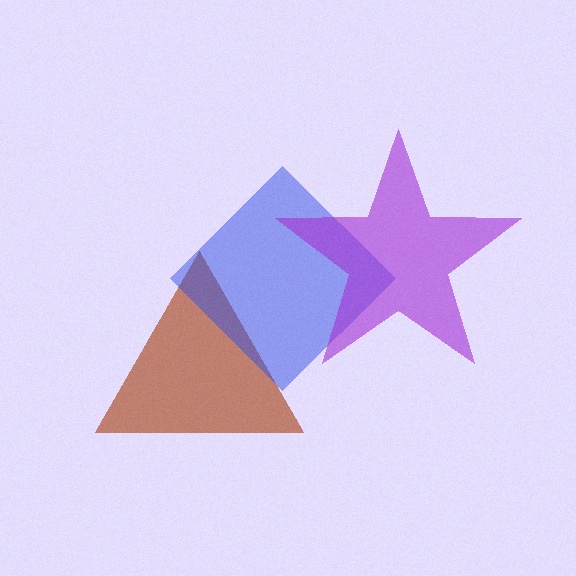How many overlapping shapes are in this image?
There are 3 overlapping shapes in the image.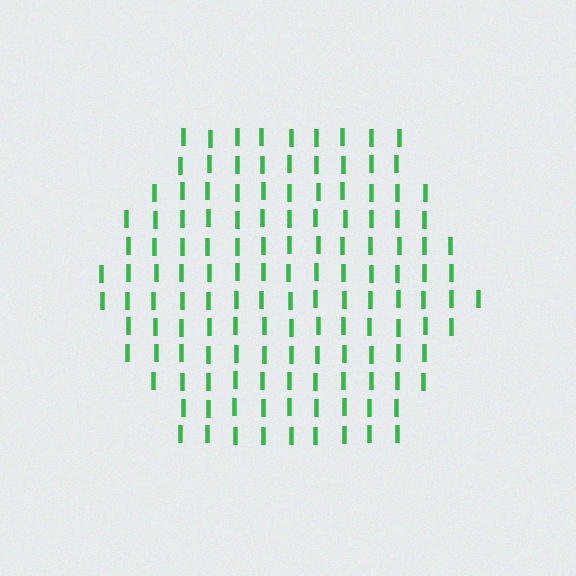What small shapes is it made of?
It is made of small letter I's.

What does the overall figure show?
The overall figure shows a hexagon.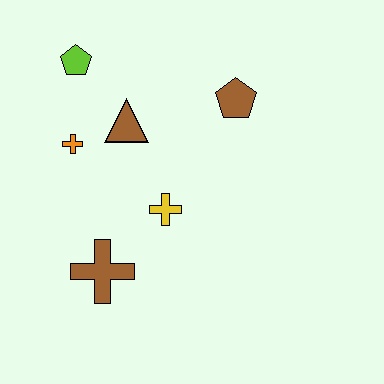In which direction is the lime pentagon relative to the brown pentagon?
The lime pentagon is to the left of the brown pentagon.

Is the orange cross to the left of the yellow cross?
Yes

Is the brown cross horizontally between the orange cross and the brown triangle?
Yes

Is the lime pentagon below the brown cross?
No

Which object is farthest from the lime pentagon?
The brown cross is farthest from the lime pentagon.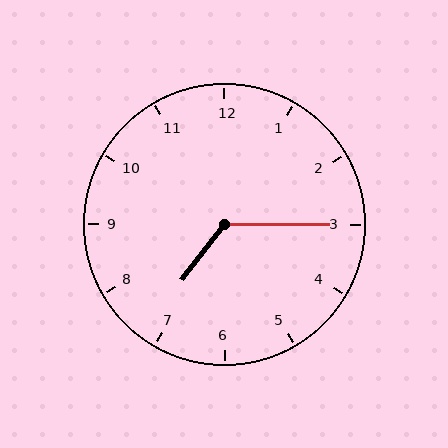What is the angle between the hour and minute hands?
Approximately 128 degrees.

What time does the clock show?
7:15.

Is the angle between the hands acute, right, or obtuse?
It is obtuse.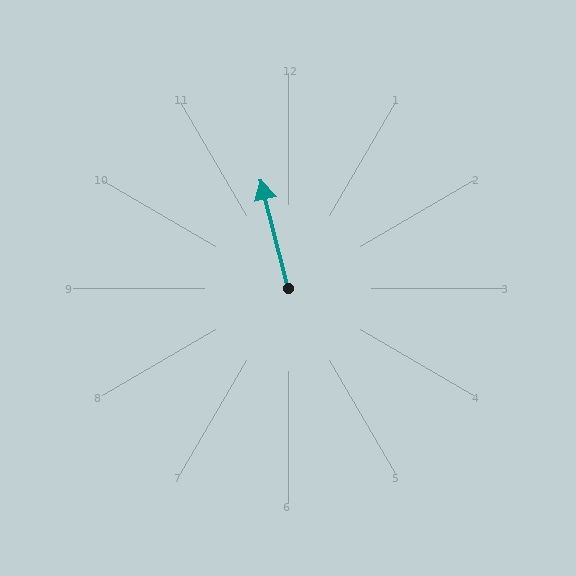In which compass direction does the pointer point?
North.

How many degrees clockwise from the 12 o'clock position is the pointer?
Approximately 346 degrees.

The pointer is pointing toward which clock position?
Roughly 12 o'clock.